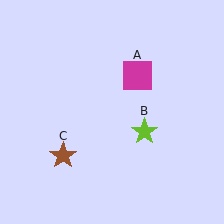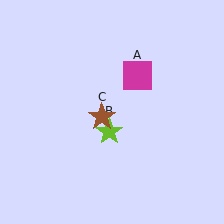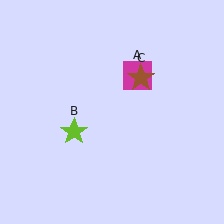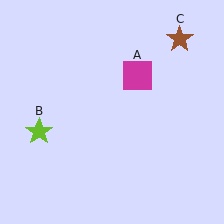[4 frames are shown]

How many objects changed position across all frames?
2 objects changed position: lime star (object B), brown star (object C).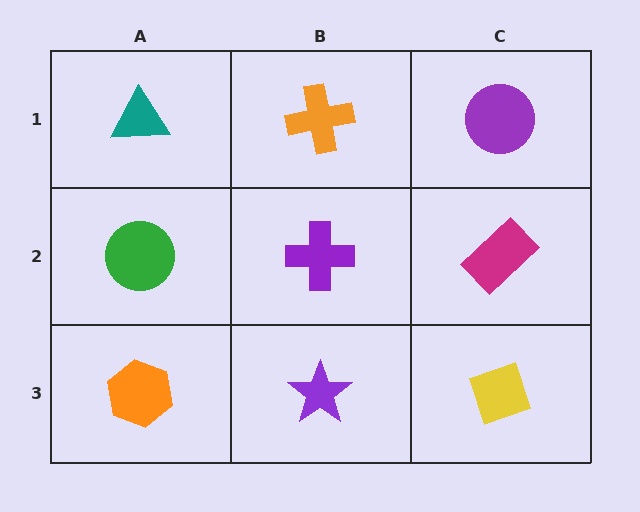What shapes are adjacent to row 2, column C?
A purple circle (row 1, column C), a yellow diamond (row 3, column C), a purple cross (row 2, column B).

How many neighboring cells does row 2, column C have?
3.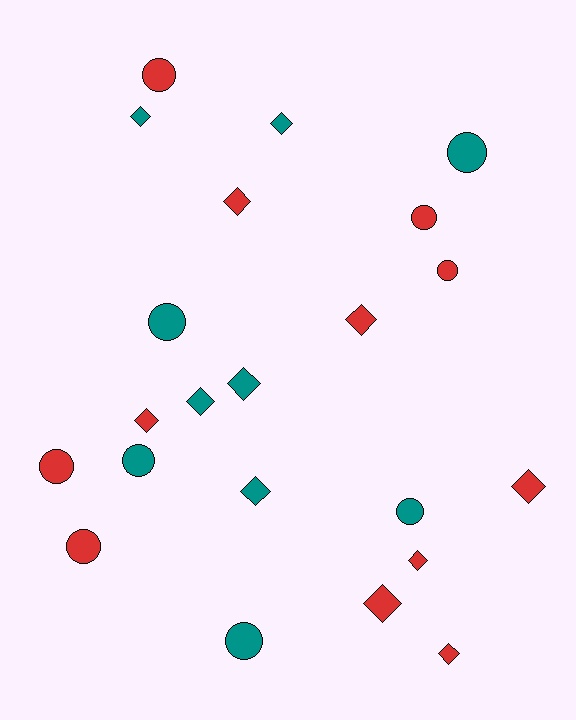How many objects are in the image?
There are 22 objects.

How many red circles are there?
There are 5 red circles.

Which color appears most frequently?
Red, with 12 objects.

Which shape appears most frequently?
Diamond, with 12 objects.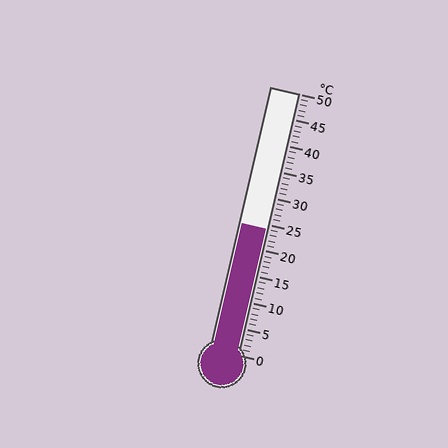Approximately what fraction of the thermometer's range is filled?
The thermometer is filled to approximately 50% of its range.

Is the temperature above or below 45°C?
The temperature is below 45°C.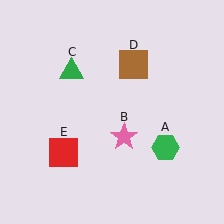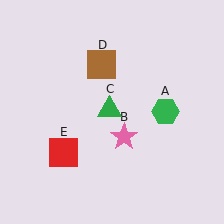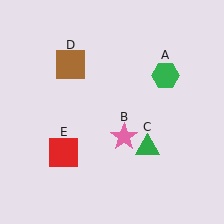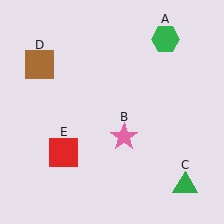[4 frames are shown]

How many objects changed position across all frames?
3 objects changed position: green hexagon (object A), green triangle (object C), brown square (object D).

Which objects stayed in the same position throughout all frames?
Pink star (object B) and red square (object E) remained stationary.